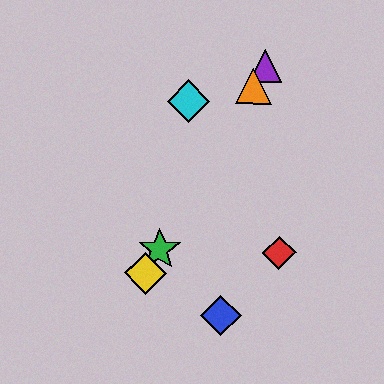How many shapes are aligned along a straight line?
4 shapes (the green star, the yellow diamond, the purple triangle, the orange triangle) are aligned along a straight line.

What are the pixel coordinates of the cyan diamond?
The cyan diamond is at (188, 101).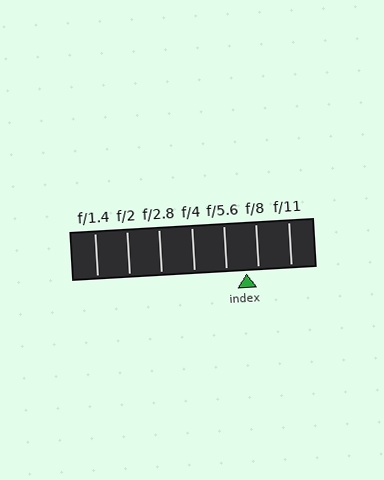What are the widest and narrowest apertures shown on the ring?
The widest aperture shown is f/1.4 and the narrowest is f/11.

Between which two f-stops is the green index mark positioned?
The index mark is between f/5.6 and f/8.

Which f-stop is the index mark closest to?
The index mark is closest to f/8.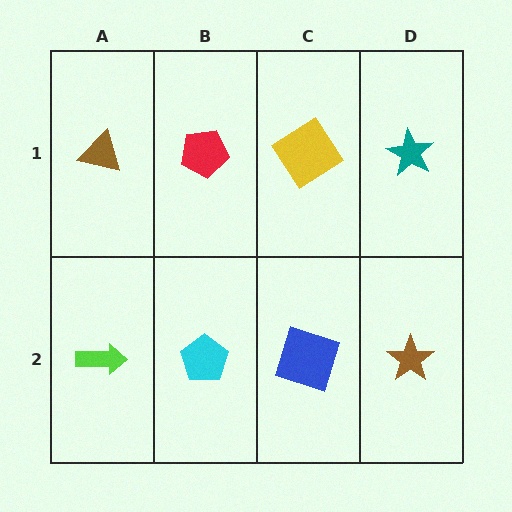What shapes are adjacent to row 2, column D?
A teal star (row 1, column D), a blue square (row 2, column C).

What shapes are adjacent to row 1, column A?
A lime arrow (row 2, column A), a red pentagon (row 1, column B).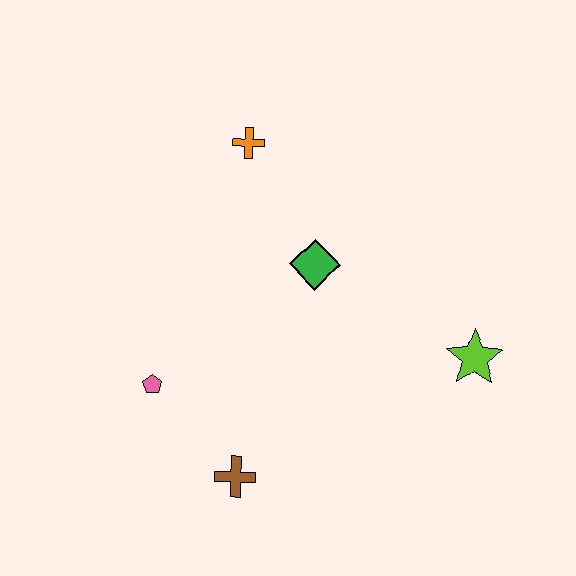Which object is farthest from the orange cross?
The brown cross is farthest from the orange cross.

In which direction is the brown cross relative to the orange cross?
The brown cross is below the orange cross.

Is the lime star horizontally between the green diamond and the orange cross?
No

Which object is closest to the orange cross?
The green diamond is closest to the orange cross.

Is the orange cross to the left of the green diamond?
Yes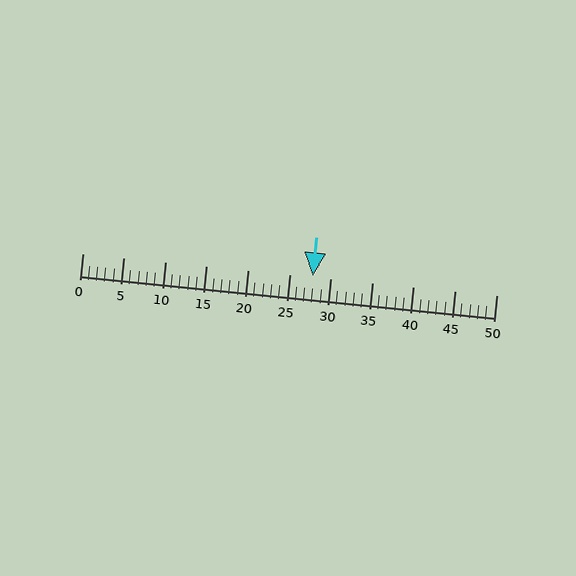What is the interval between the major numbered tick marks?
The major tick marks are spaced 5 units apart.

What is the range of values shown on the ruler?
The ruler shows values from 0 to 50.